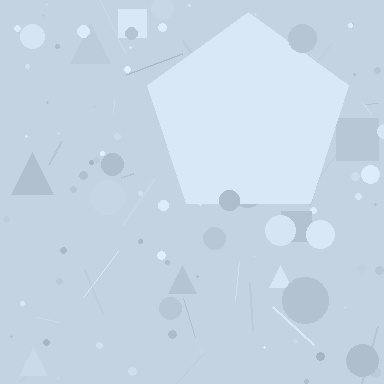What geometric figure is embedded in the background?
A pentagon is embedded in the background.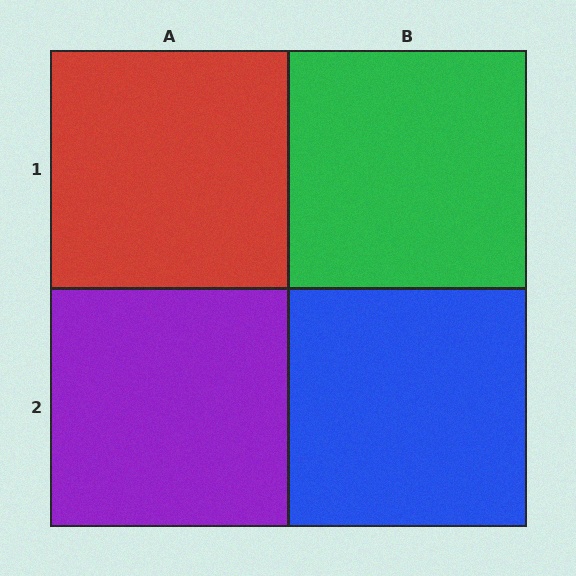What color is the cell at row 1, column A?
Red.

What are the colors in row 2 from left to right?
Purple, blue.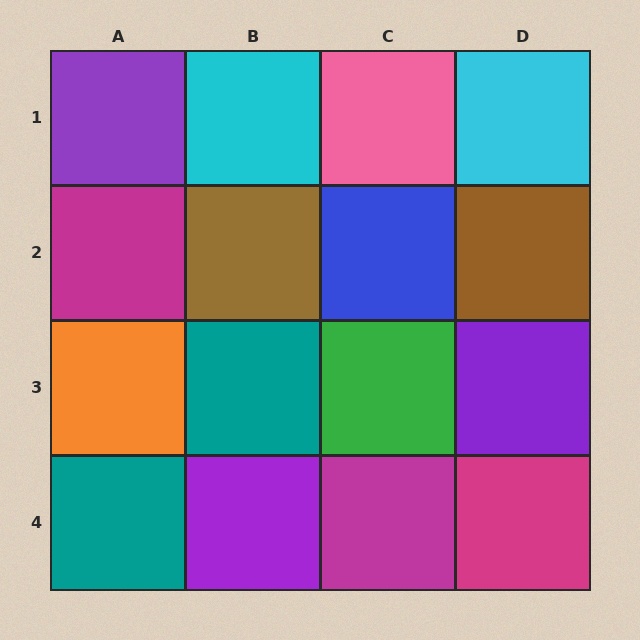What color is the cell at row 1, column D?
Cyan.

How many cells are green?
1 cell is green.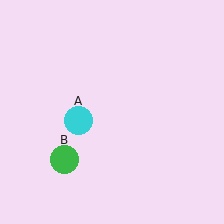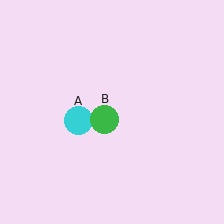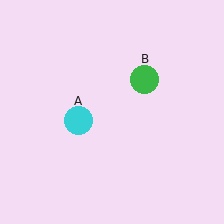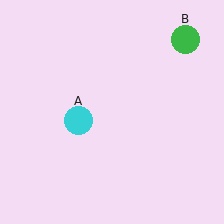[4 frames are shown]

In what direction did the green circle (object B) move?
The green circle (object B) moved up and to the right.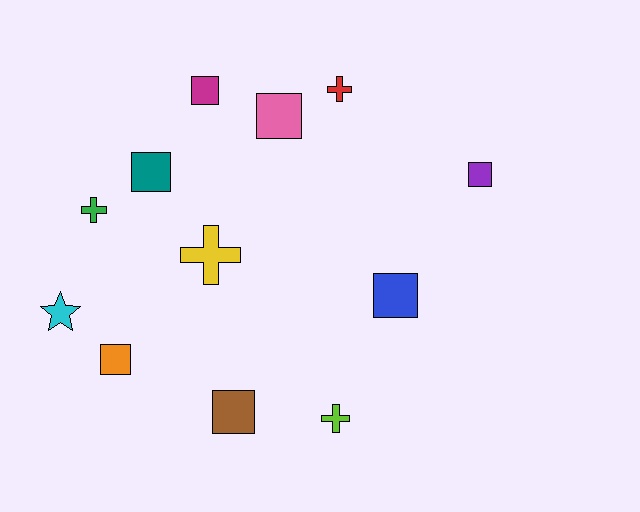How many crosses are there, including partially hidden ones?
There are 4 crosses.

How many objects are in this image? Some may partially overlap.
There are 12 objects.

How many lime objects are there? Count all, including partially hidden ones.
There is 1 lime object.